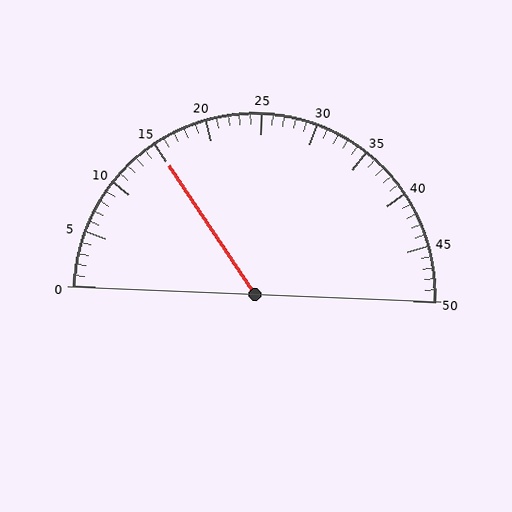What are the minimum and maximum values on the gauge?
The gauge ranges from 0 to 50.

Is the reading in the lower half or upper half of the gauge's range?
The reading is in the lower half of the range (0 to 50).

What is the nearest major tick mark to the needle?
The nearest major tick mark is 15.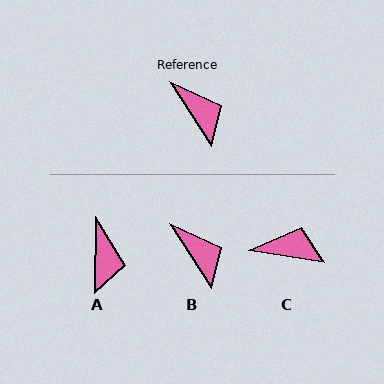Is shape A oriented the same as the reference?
No, it is off by about 34 degrees.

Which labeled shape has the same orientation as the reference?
B.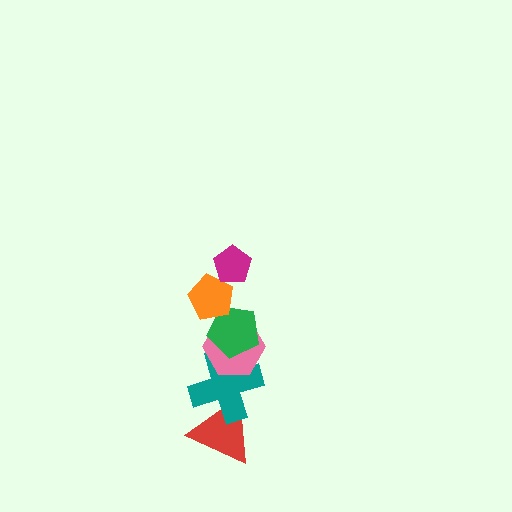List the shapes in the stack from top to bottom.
From top to bottom: the magenta pentagon, the orange pentagon, the green pentagon, the pink hexagon, the teal cross, the red triangle.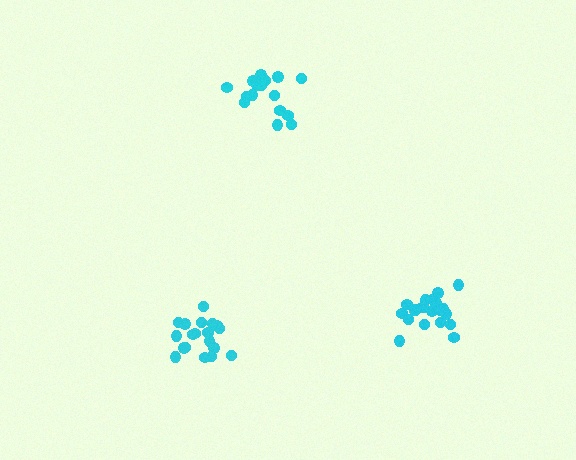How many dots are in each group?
Group 1: 21 dots, Group 2: 19 dots, Group 3: 16 dots (56 total).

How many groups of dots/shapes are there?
There are 3 groups.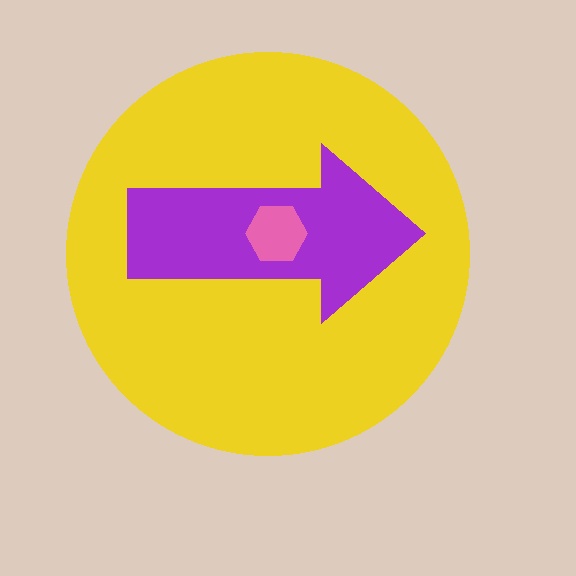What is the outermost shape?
The yellow circle.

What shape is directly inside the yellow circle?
The purple arrow.